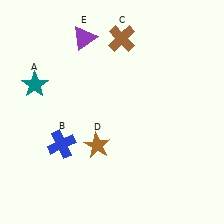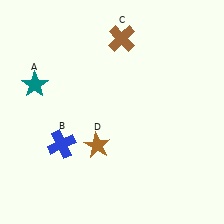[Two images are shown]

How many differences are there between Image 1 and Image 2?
There is 1 difference between the two images.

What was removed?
The purple triangle (E) was removed in Image 2.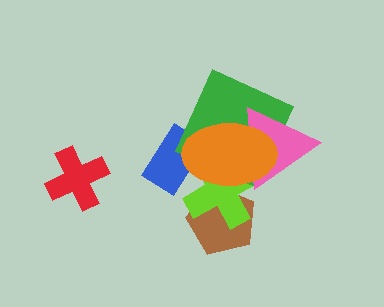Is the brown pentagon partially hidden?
Yes, it is partially covered by another shape.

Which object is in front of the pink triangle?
The orange ellipse is in front of the pink triangle.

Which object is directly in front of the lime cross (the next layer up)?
The green square is directly in front of the lime cross.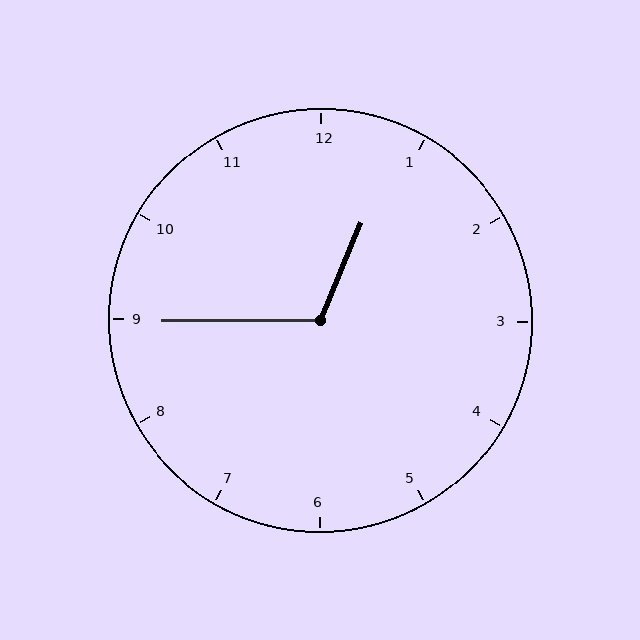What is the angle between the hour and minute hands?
Approximately 112 degrees.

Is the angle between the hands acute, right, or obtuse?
It is obtuse.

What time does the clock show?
12:45.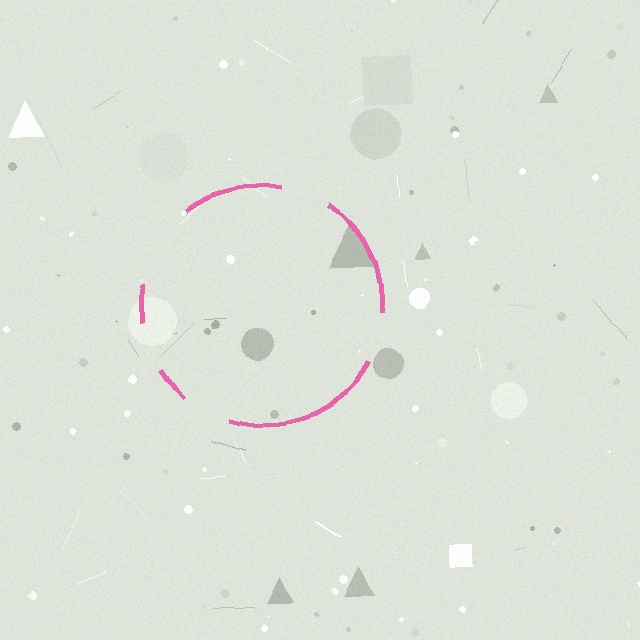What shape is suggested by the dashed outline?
The dashed outline suggests a circle.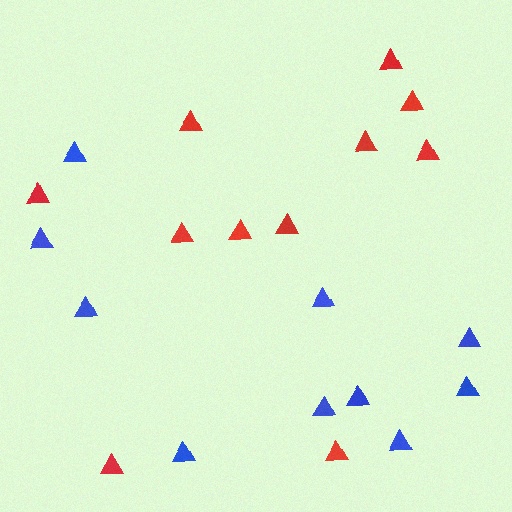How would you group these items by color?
There are 2 groups: one group of blue triangles (10) and one group of red triangles (11).